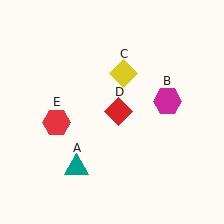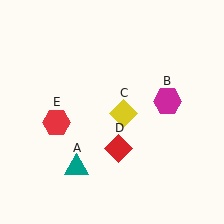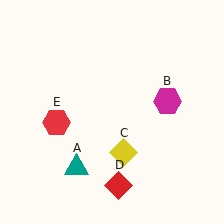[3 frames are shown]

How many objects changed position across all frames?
2 objects changed position: yellow diamond (object C), red diamond (object D).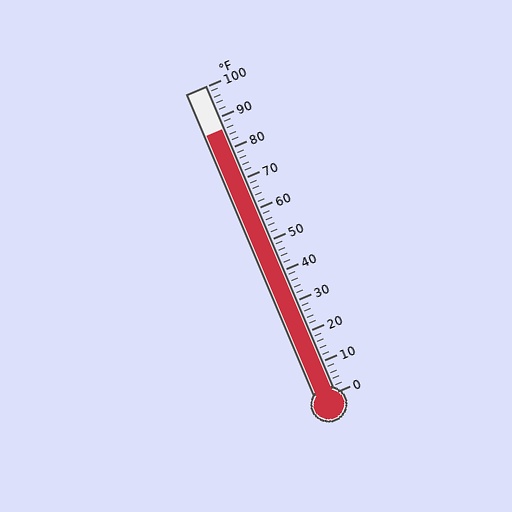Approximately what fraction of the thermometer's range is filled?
The thermometer is filled to approximately 85% of its range.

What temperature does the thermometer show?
The thermometer shows approximately 86°F.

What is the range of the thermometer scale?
The thermometer scale ranges from 0°F to 100°F.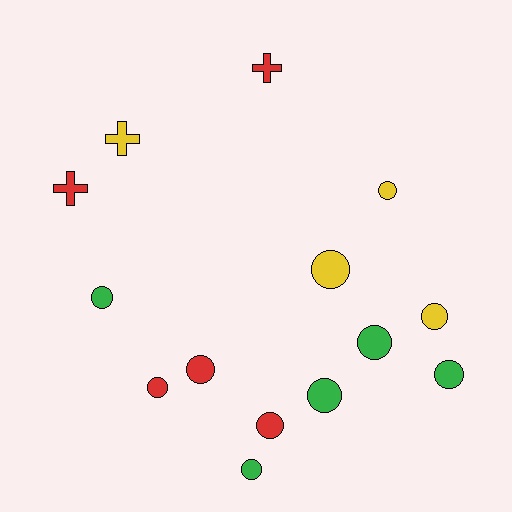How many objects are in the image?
There are 14 objects.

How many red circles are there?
There are 3 red circles.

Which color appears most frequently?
Green, with 5 objects.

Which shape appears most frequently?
Circle, with 11 objects.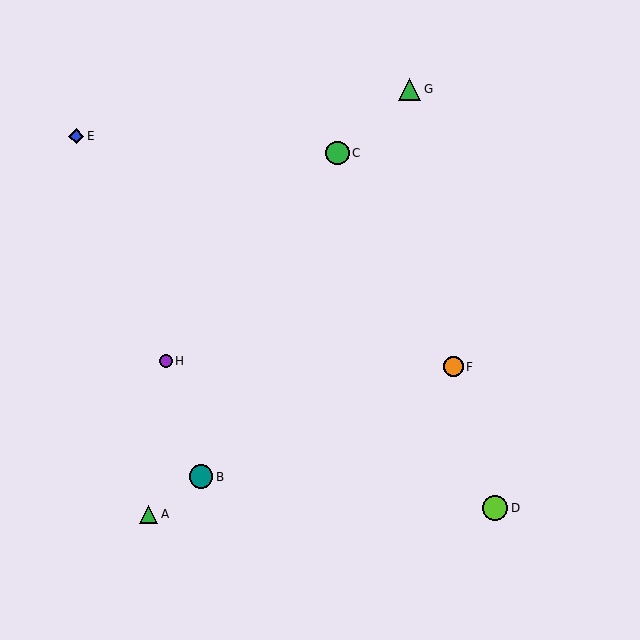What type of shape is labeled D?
Shape D is a lime circle.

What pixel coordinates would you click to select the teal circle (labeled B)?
Click at (201, 477) to select the teal circle B.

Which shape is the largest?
The lime circle (labeled D) is the largest.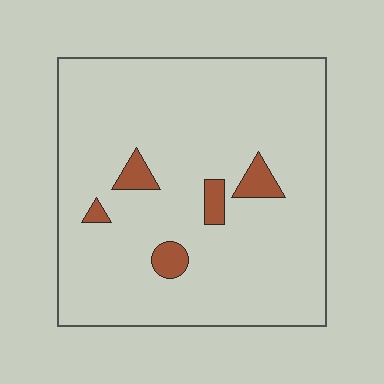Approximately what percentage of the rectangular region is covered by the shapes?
Approximately 5%.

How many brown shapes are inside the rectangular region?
5.